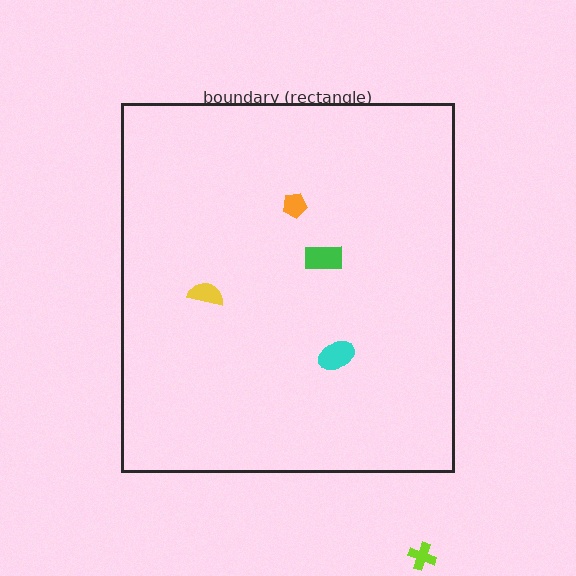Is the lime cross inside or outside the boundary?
Outside.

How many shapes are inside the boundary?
4 inside, 1 outside.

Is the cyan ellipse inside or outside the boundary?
Inside.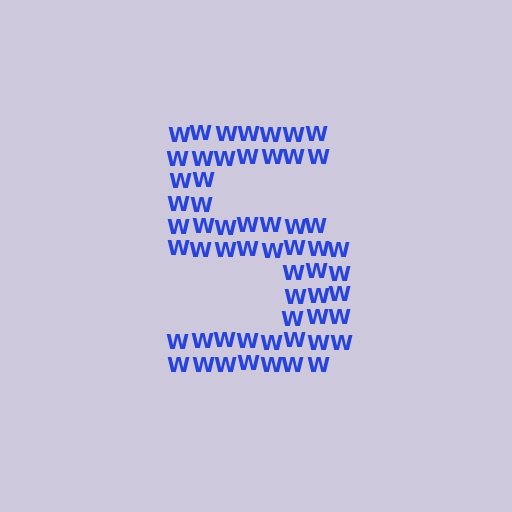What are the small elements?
The small elements are letter W's.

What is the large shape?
The large shape is the digit 5.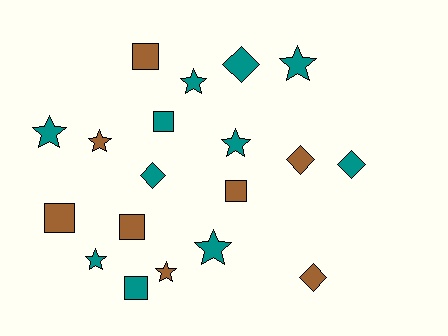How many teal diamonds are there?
There are 3 teal diamonds.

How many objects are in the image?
There are 19 objects.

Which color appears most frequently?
Teal, with 11 objects.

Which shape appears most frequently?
Star, with 8 objects.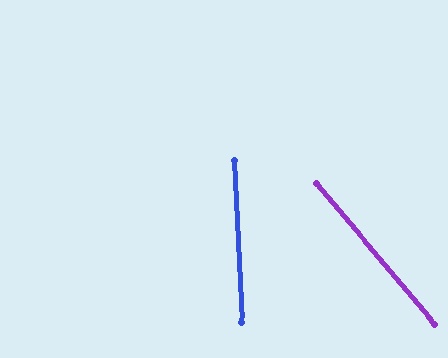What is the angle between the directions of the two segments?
Approximately 37 degrees.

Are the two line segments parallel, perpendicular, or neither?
Neither parallel nor perpendicular — they differ by about 37°.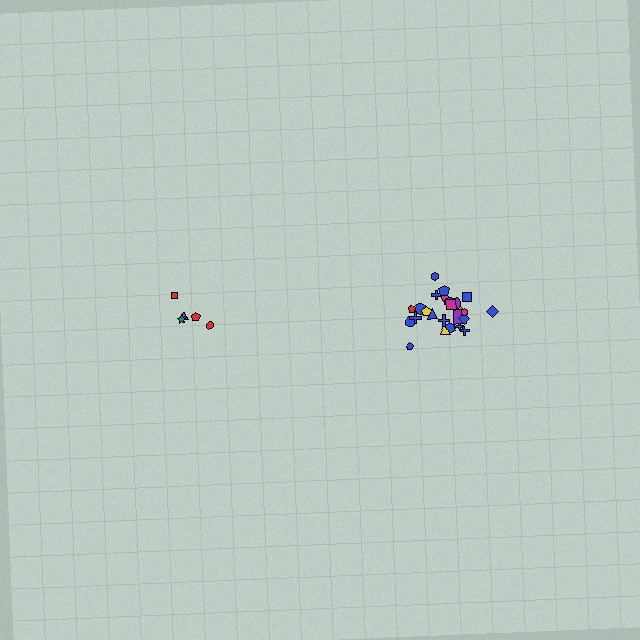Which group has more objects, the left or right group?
The right group.